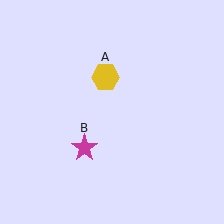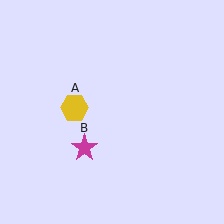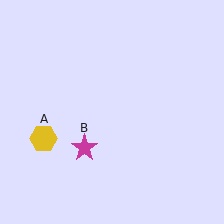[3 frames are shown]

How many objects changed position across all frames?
1 object changed position: yellow hexagon (object A).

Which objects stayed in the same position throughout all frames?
Magenta star (object B) remained stationary.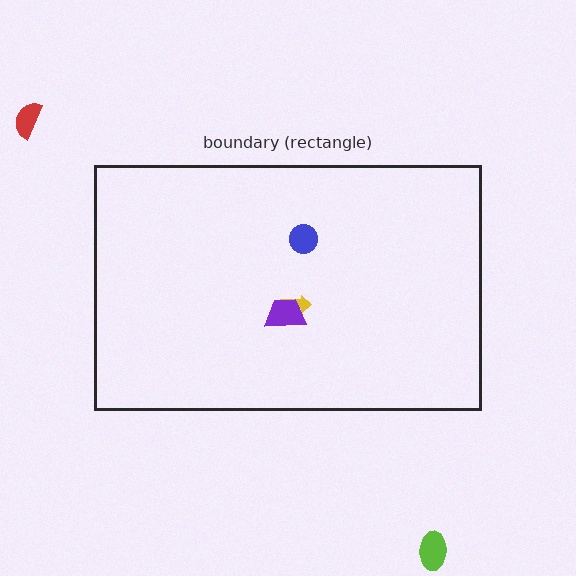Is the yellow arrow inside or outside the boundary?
Inside.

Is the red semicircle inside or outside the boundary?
Outside.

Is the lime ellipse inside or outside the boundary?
Outside.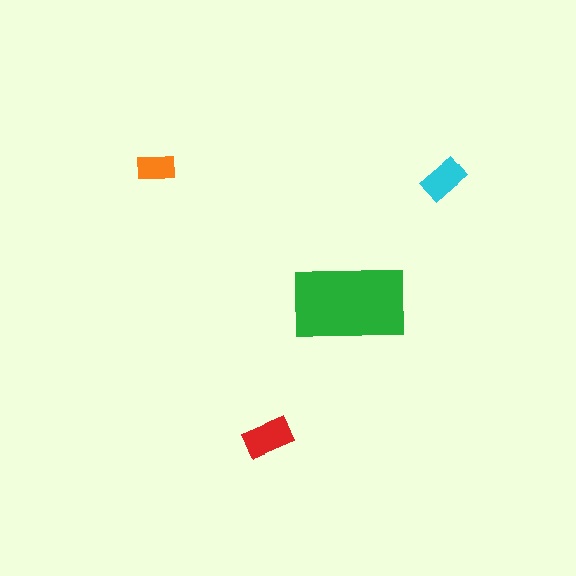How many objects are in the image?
There are 4 objects in the image.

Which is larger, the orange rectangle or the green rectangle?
The green one.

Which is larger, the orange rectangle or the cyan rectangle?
The cyan one.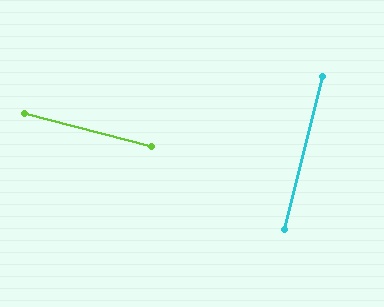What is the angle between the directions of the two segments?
Approximately 89 degrees.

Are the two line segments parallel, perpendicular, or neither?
Perpendicular — they meet at approximately 89°.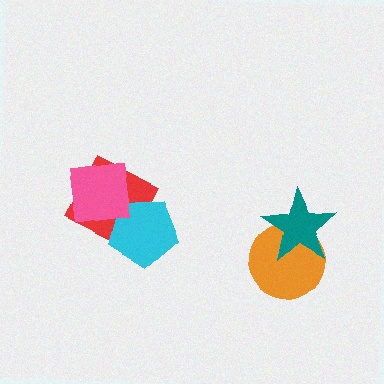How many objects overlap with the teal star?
1 object overlaps with the teal star.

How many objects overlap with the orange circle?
1 object overlaps with the orange circle.